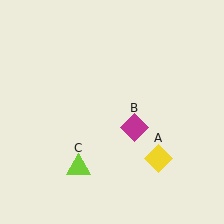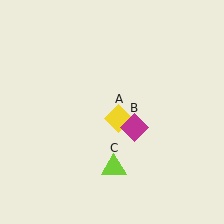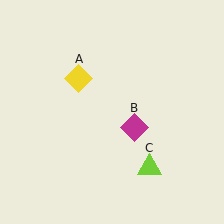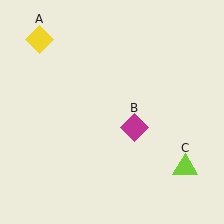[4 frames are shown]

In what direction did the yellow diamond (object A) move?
The yellow diamond (object A) moved up and to the left.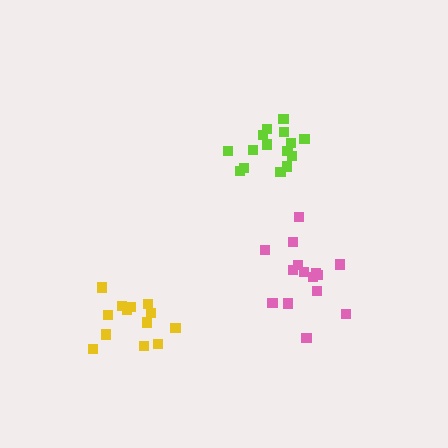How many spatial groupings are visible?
There are 3 spatial groupings.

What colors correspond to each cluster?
The clusters are colored: yellow, pink, lime.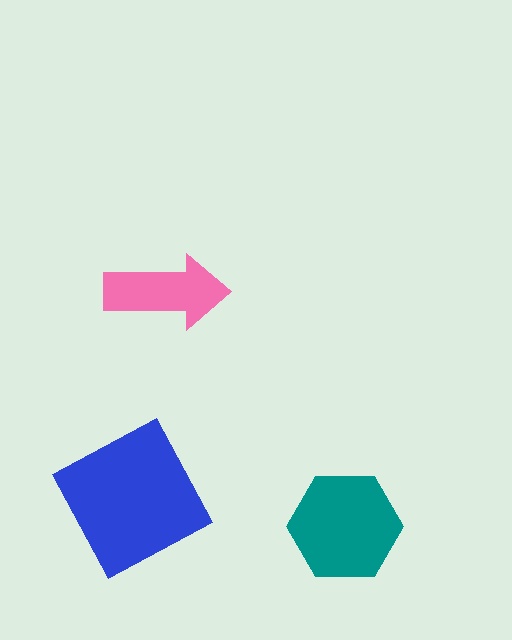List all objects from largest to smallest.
The blue square, the teal hexagon, the pink arrow.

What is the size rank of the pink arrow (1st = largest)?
3rd.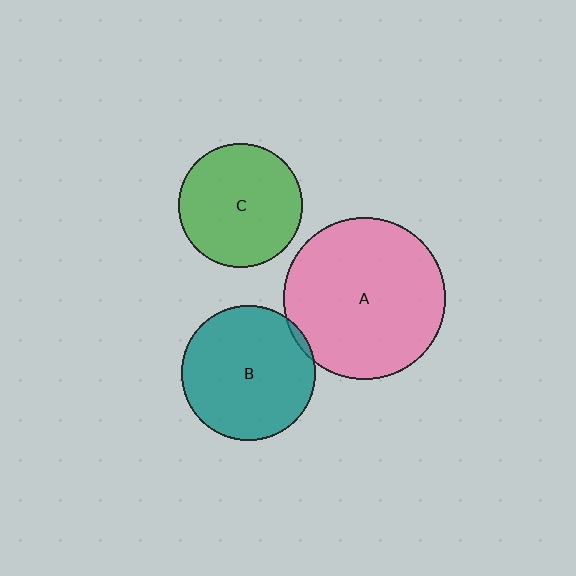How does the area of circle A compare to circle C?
Approximately 1.7 times.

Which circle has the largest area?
Circle A (pink).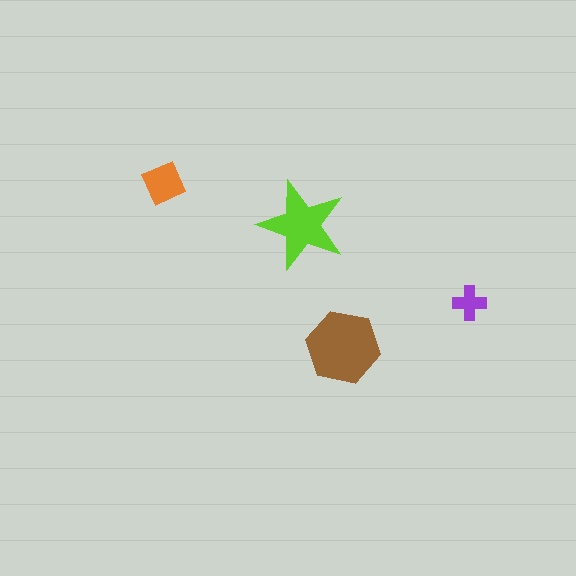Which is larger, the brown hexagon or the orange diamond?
The brown hexagon.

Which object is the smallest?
The purple cross.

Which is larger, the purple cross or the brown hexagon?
The brown hexagon.